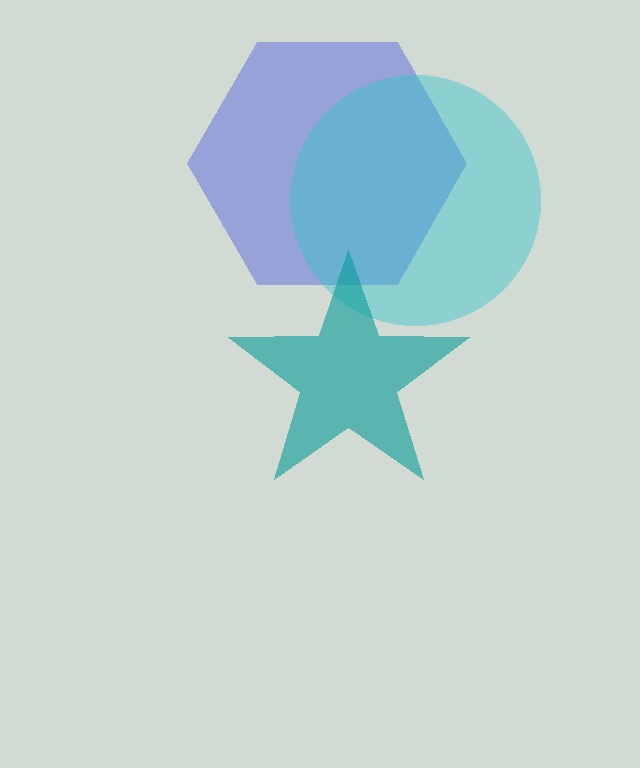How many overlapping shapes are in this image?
There are 3 overlapping shapes in the image.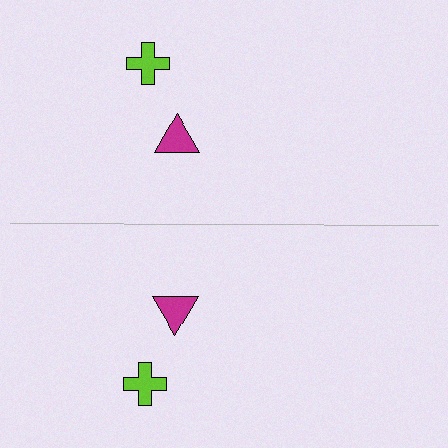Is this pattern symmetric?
Yes, this pattern has bilateral (reflection) symmetry.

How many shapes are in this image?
There are 4 shapes in this image.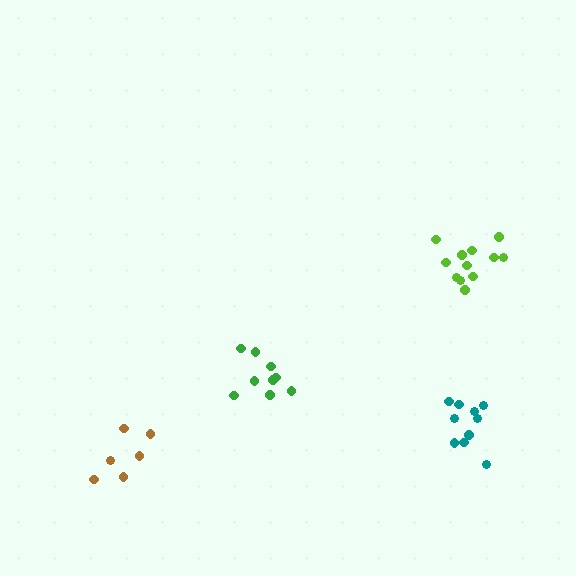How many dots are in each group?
Group 1: 6 dots, Group 2: 12 dots, Group 3: 10 dots, Group 4: 9 dots (37 total).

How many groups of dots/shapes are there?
There are 4 groups.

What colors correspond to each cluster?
The clusters are colored: brown, lime, teal, green.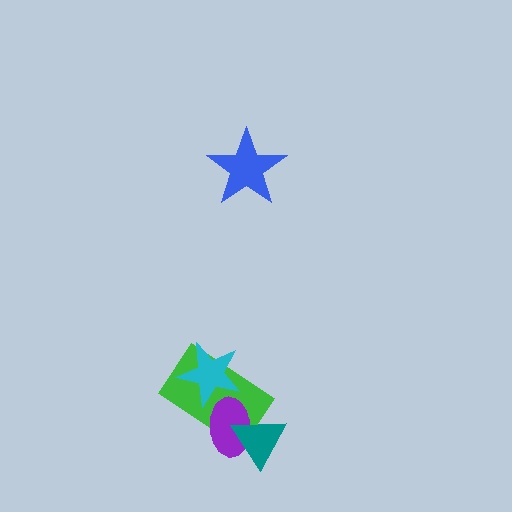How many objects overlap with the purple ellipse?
3 objects overlap with the purple ellipse.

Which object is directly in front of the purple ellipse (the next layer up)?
The cyan star is directly in front of the purple ellipse.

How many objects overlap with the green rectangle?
3 objects overlap with the green rectangle.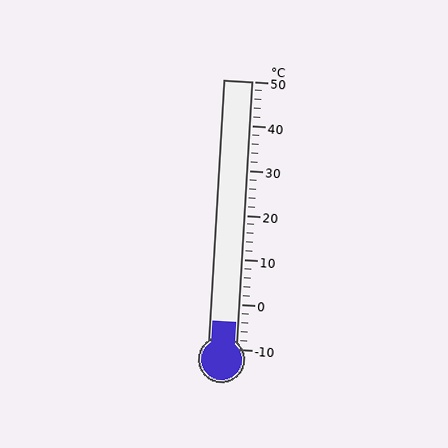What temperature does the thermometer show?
The thermometer shows approximately -4°C.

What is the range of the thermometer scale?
The thermometer scale ranges from -10°C to 50°C.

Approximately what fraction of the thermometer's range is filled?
The thermometer is filled to approximately 10% of its range.